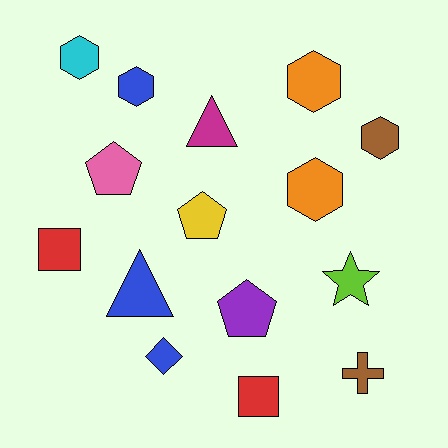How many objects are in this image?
There are 15 objects.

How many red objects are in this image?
There are 2 red objects.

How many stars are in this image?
There is 1 star.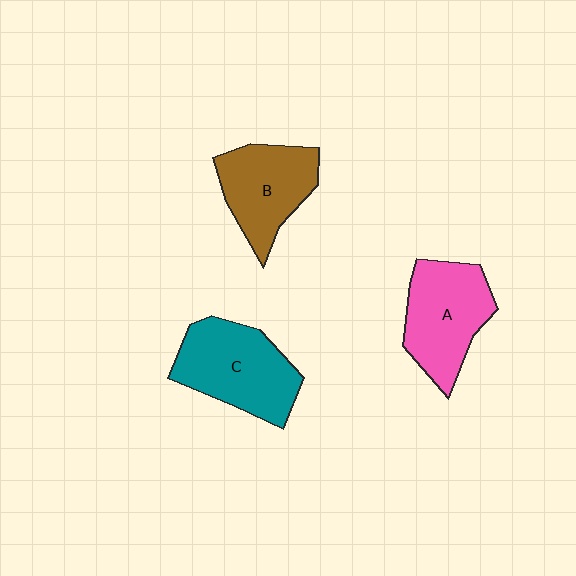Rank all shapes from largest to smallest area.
From largest to smallest: C (teal), A (pink), B (brown).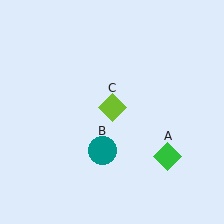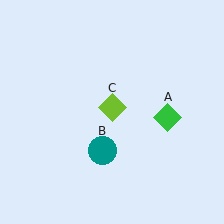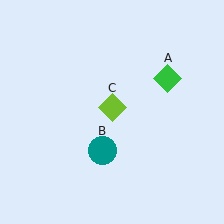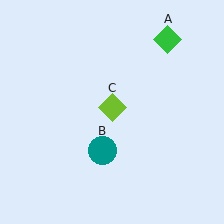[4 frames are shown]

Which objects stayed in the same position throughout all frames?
Teal circle (object B) and lime diamond (object C) remained stationary.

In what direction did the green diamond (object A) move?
The green diamond (object A) moved up.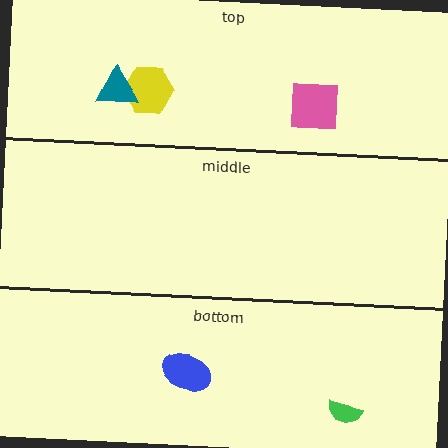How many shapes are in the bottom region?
2.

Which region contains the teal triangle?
The top region.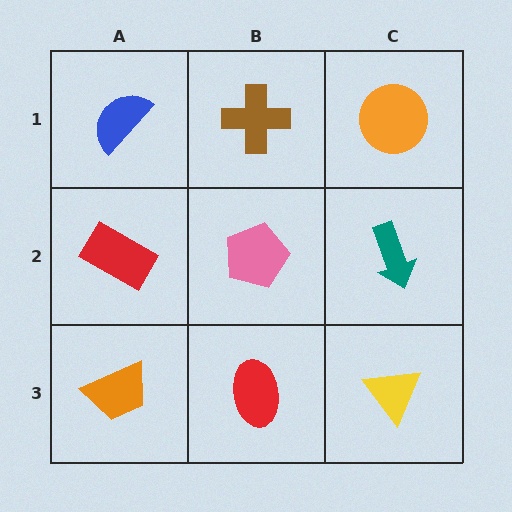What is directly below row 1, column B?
A pink pentagon.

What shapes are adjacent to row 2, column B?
A brown cross (row 1, column B), a red ellipse (row 3, column B), a red rectangle (row 2, column A), a teal arrow (row 2, column C).